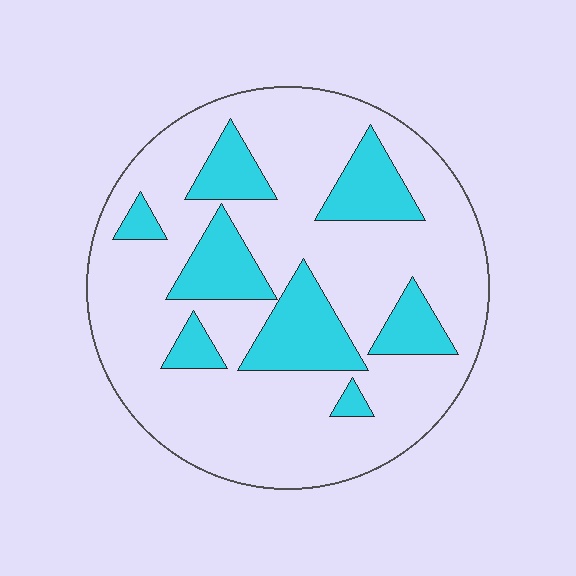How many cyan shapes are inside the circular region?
8.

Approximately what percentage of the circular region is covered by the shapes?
Approximately 25%.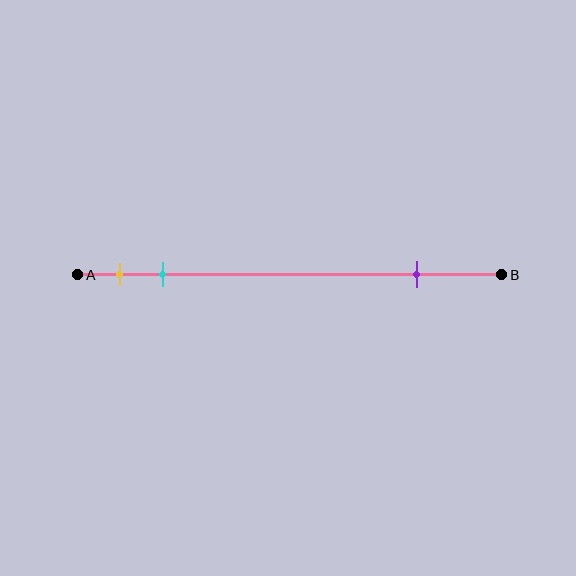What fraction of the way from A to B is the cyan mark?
The cyan mark is approximately 20% (0.2) of the way from A to B.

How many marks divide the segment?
There are 3 marks dividing the segment.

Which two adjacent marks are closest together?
The yellow and cyan marks are the closest adjacent pair.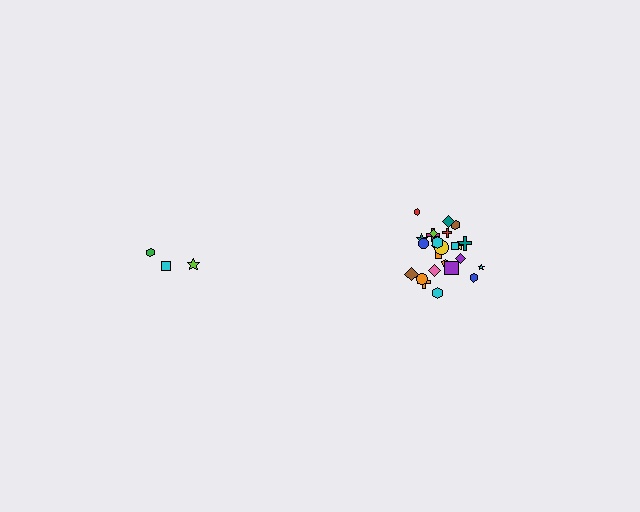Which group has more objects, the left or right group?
The right group.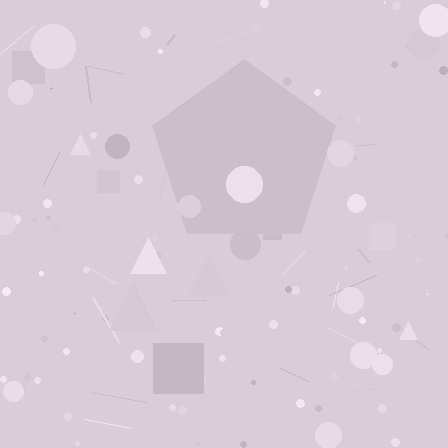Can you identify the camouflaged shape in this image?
The camouflaged shape is a pentagon.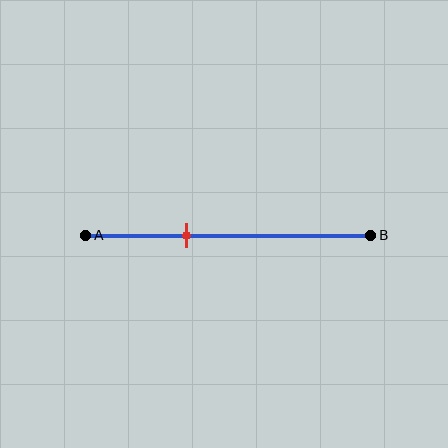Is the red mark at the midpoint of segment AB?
No, the mark is at about 35% from A, not at the 50% midpoint.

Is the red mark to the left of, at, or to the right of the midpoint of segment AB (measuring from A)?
The red mark is to the left of the midpoint of segment AB.